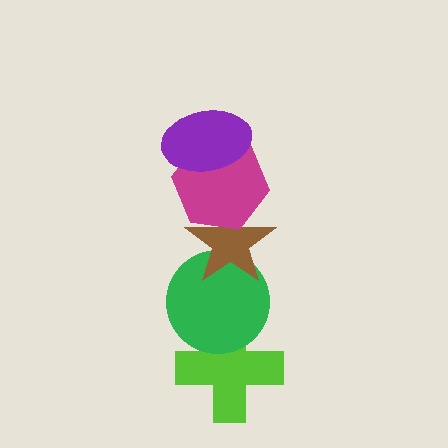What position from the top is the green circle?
The green circle is 4th from the top.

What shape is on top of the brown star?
The magenta hexagon is on top of the brown star.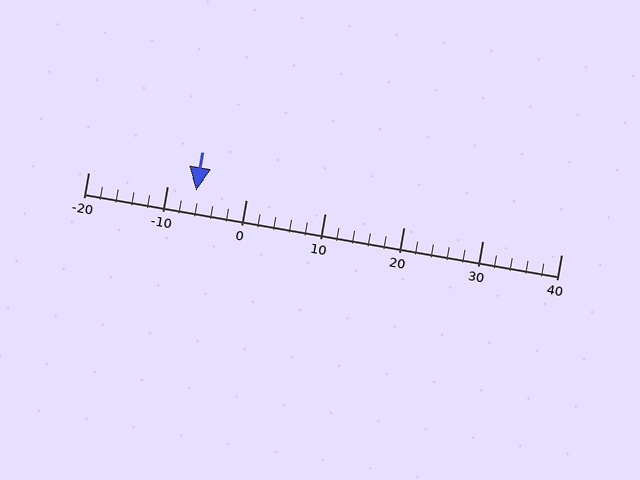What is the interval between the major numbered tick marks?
The major tick marks are spaced 10 units apart.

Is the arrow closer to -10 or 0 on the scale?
The arrow is closer to -10.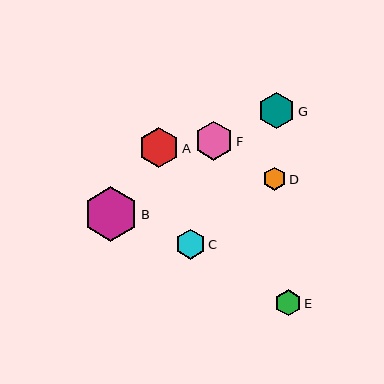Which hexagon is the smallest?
Hexagon D is the smallest with a size of approximately 23 pixels.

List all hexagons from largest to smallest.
From largest to smallest: B, A, F, G, C, E, D.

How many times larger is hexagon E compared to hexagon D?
Hexagon E is approximately 1.1 times the size of hexagon D.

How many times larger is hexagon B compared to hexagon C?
Hexagon B is approximately 1.9 times the size of hexagon C.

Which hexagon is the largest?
Hexagon B is the largest with a size of approximately 55 pixels.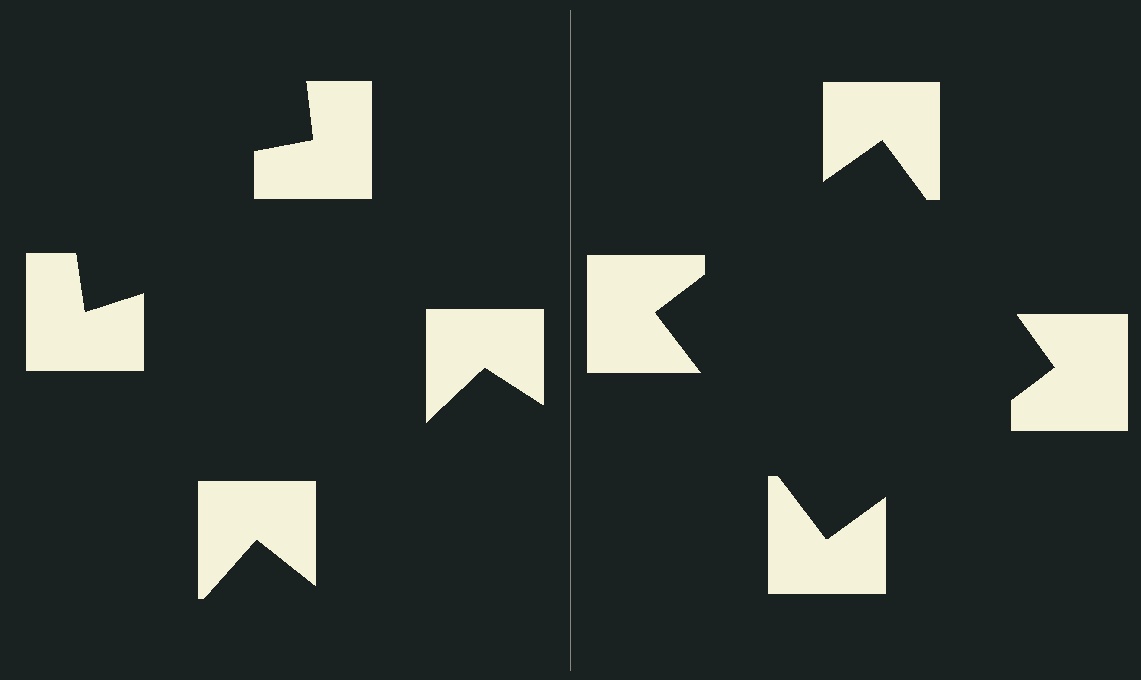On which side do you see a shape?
An illusory square appears on the right side. On the left side the wedge cuts are rotated, so no coherent shape forms.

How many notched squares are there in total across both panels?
8 — 4 on each side.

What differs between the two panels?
The notched squares are positioned identically on both sides; only the wedge orientations differ. On the right they align to a square; on the left they are misaligned.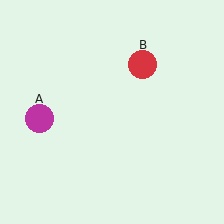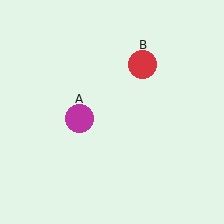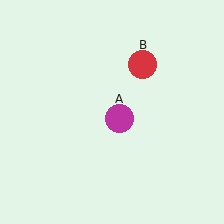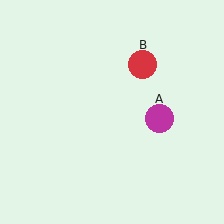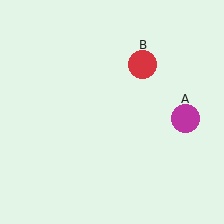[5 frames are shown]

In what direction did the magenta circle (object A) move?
The magenta circle (object A) moved right.